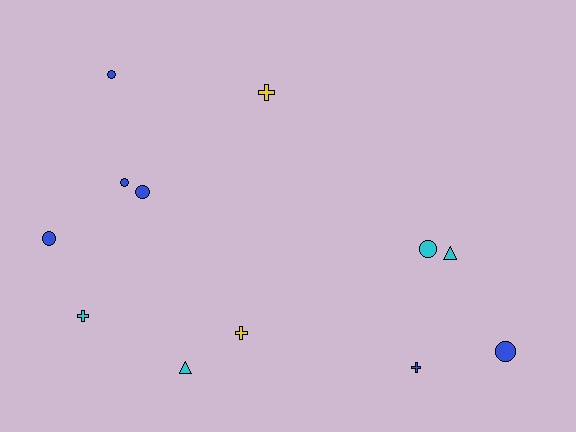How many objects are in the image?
There are 12 objects.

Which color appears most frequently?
Blue, with 6 objects.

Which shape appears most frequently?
Circle, with 6 objects.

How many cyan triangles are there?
There are 2 cyan triangles.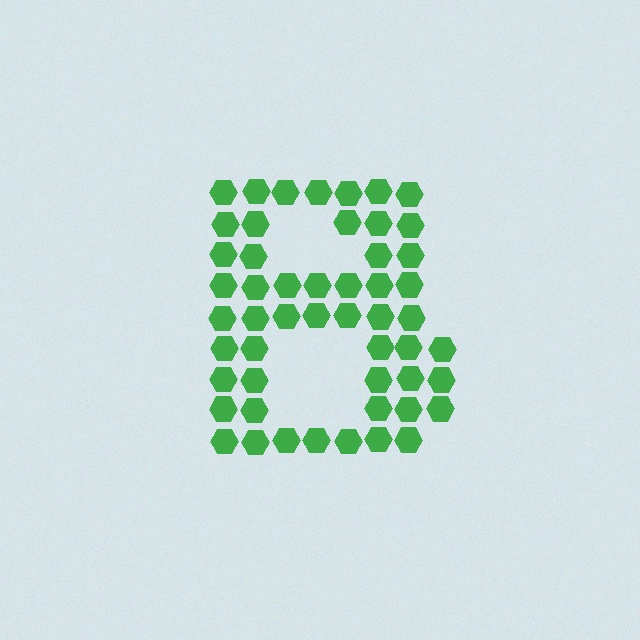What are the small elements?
The small elements are hexagons.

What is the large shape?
The large shape is the letter B.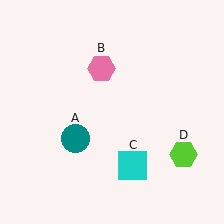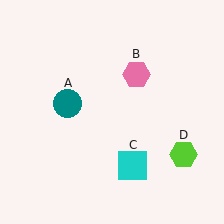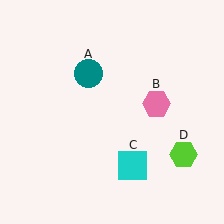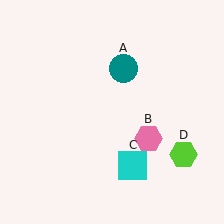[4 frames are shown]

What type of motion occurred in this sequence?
The teal circle (object A), pink hexagon (object B) rotated clockwise around the center of the scene.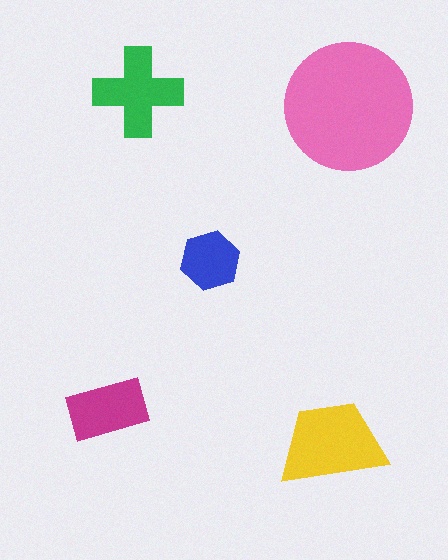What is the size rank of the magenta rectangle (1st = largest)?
4th.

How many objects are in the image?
There are 5 objects in the image.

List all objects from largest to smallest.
The pink circle, the yellow trapezoid, the green cross, the magenta rectangle, the blue hexagon.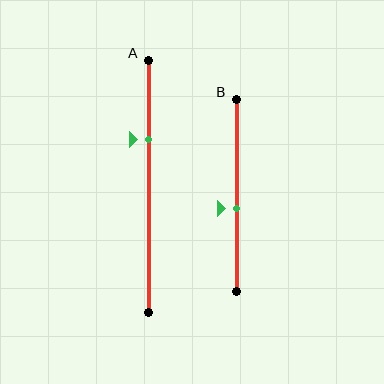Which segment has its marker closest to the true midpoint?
Segment B has its marker closest to the true midpoint.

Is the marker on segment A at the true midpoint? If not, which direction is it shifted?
No, the marker on segment A is shifted upward by about 19% of the segment length.